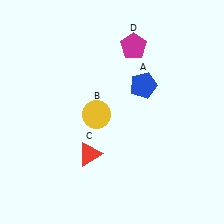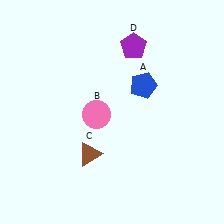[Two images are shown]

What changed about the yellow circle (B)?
In Image 1, B is yellow. In Image 2, it changed to pink.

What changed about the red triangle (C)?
In Image 1, C is red. In Image 2, it changed to brown.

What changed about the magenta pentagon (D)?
In Image 1, D is magenta. In Image 2, it changed to purple.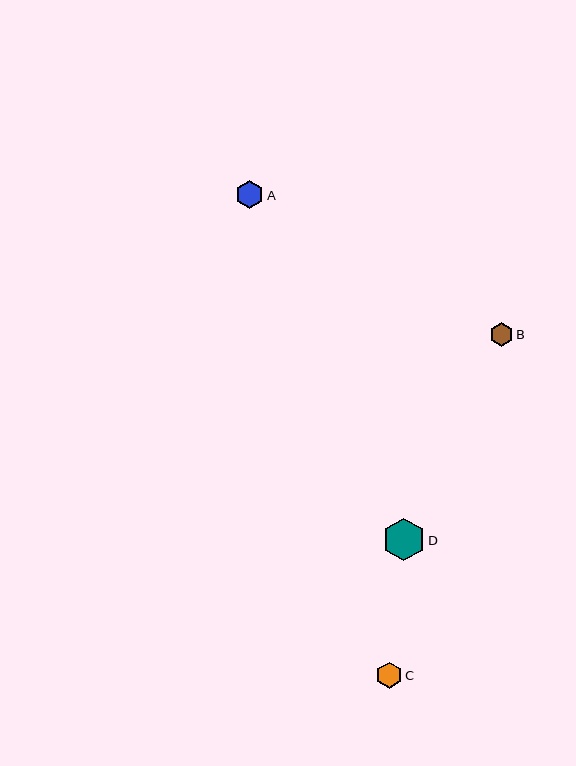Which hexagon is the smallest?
Hexagon B is the smallest with a size of approximately 23 pixels.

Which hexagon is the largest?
Hexagon D is the largest with a size of approximately 42 pixels.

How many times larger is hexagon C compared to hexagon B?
Hexagon C is approximately 1.1 times the size of hexagon B.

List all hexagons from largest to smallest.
From largest to smallest: D, A, C, B.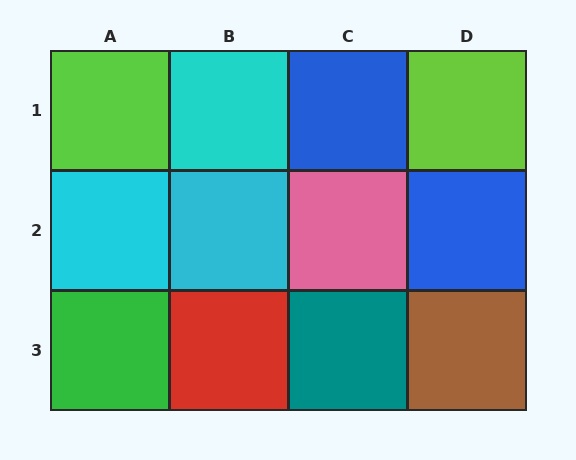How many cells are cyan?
3 cells are cyan.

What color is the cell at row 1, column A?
Lime.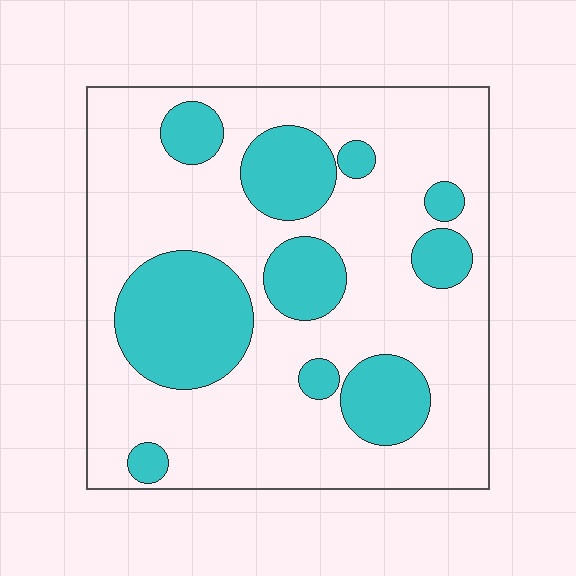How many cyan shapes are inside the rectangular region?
10.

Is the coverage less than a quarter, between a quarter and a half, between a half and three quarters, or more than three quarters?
Between a quarter and a half.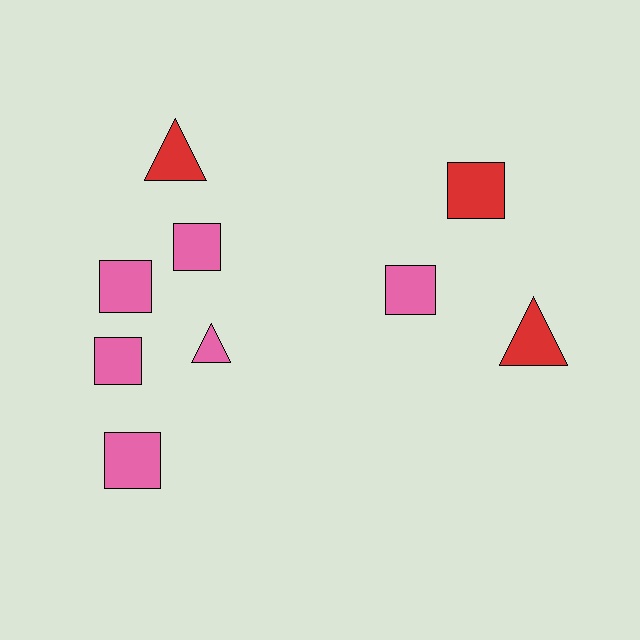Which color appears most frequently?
Pink, with 6 objects.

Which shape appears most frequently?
Square, with 6 objects.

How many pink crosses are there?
There are no pink crosses.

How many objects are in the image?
There are 9 objects.